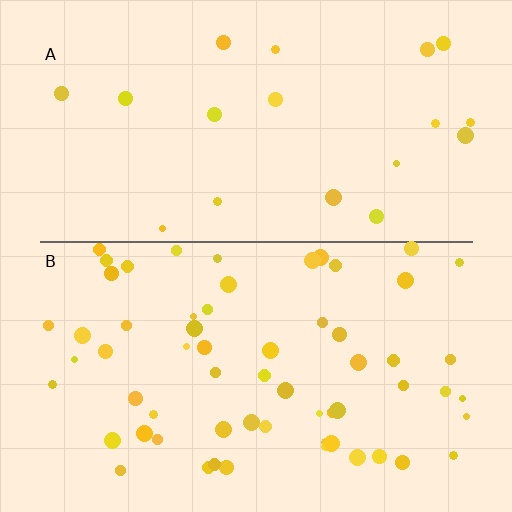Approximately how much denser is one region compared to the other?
Approximately 3.3× — region B over region A.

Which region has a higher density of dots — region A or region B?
B (the bottom).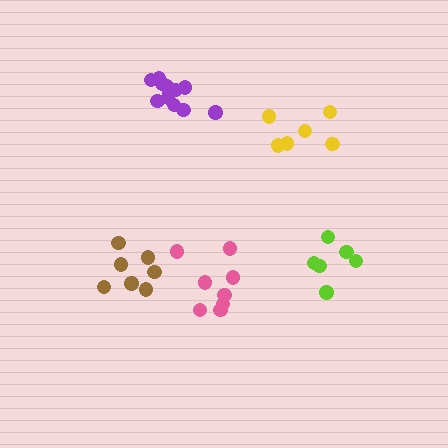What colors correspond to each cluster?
The clusters are colored: yellow, purple, pink, brown, lime.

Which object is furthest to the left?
The brown cluster is leftmost.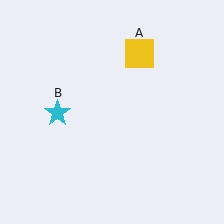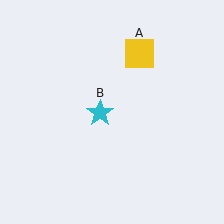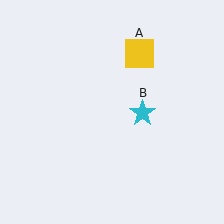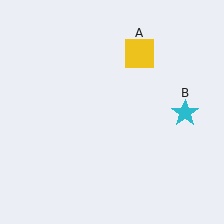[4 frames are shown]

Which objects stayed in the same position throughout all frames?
Yellow square (object A) remained stationary.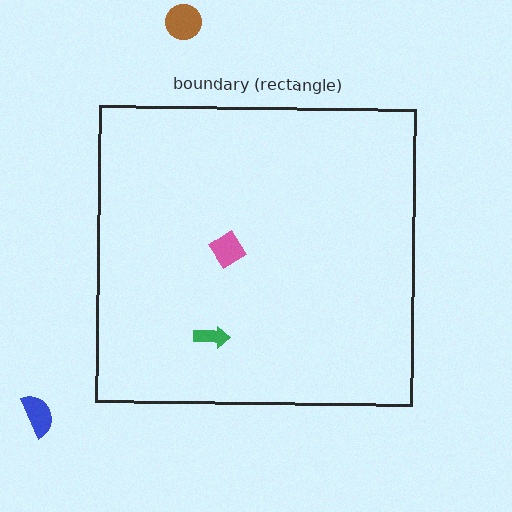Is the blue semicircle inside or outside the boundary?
Outside.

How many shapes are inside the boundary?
2 inside, 2 outside.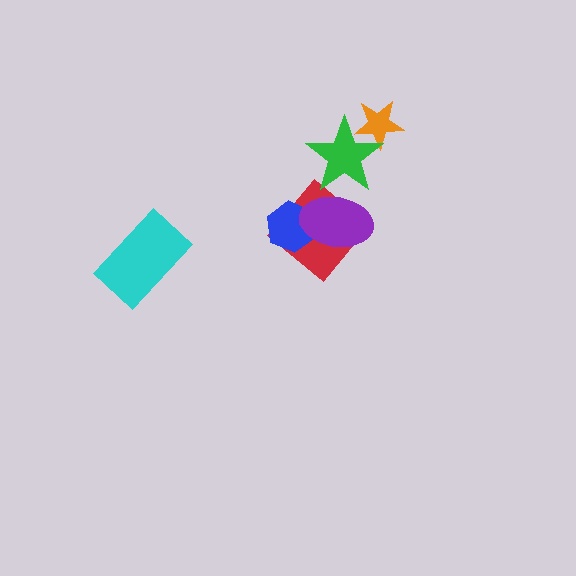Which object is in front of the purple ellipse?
The green star is in front of the purple ellipse.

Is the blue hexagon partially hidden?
Yes, it is partially covered by another shape.